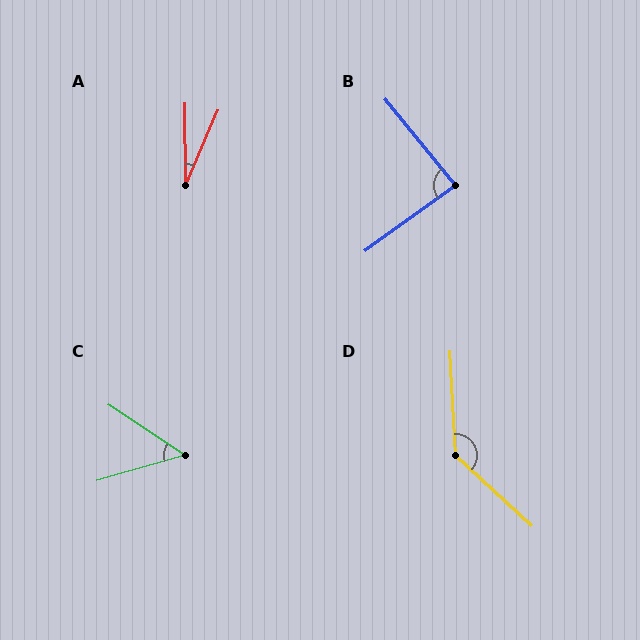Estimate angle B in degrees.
Approximately 87 degrees.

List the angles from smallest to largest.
A (24°), C (49°), B (87°), D (136°).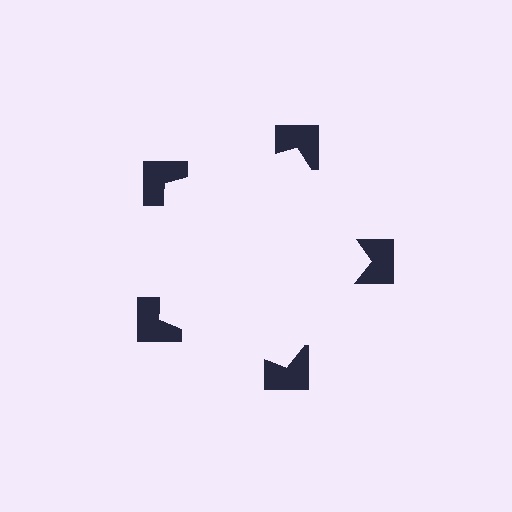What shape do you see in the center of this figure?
An illusory pentagon — its edges are inferred from the aligned wedge cuts in the notched squares, not physically drawn.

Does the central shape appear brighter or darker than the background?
It typically appears slightly brighter than the background, even though no actual brightness change is drawn.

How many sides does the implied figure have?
5 sides.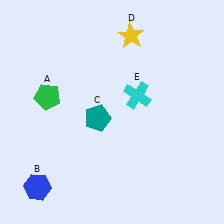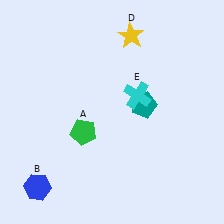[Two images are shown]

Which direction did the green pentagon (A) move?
The green pentagon (A) moved right.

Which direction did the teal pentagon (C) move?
The teal pentagon (C) moved right.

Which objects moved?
The objects that moved are: the green pentagon (A), the teal pentagon (C).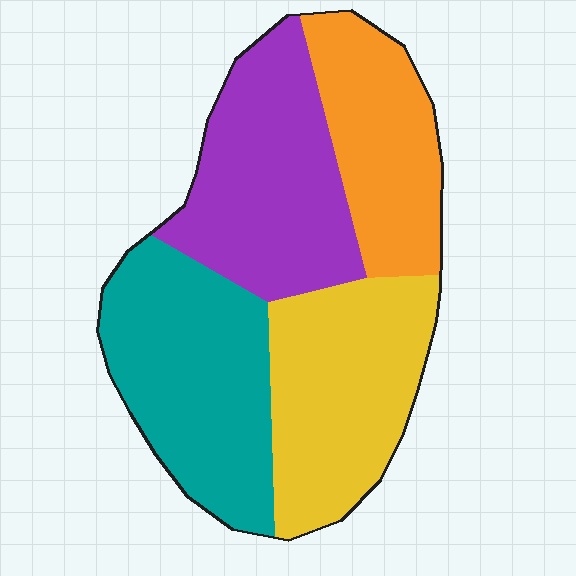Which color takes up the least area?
Orange, at roughly 20%.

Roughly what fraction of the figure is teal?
Teal covers roughly 30% of the figure.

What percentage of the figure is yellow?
Yellow covers around 25% of the figure.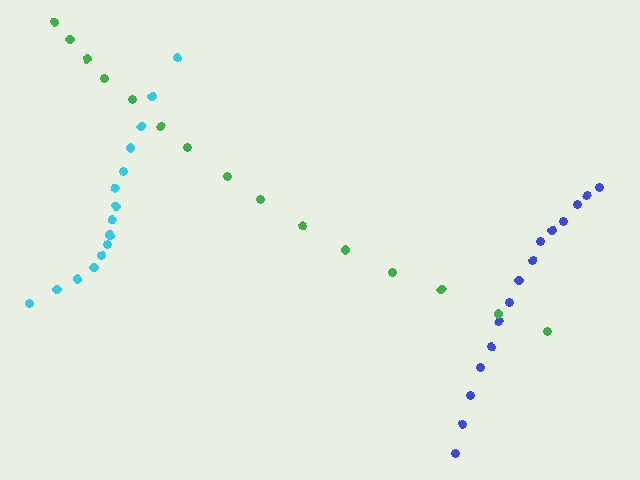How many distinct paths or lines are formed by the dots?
There are 3 distinct paths.